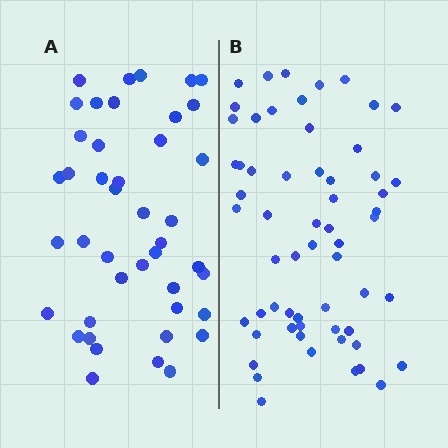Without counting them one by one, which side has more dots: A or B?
Region B (the right region) has more dots.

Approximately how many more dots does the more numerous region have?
Region B has approximately 15 more dots than region A.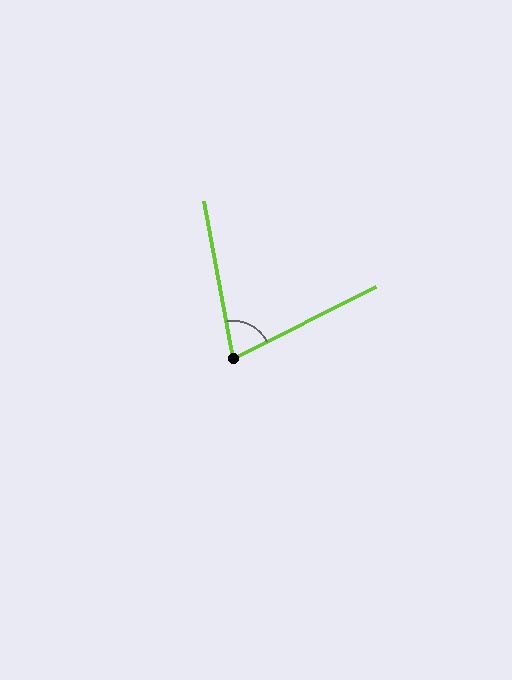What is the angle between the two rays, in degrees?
Approximately 73 degrees.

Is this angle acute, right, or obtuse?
It is acute.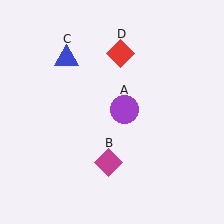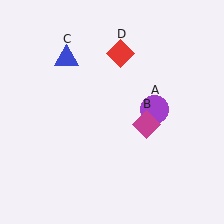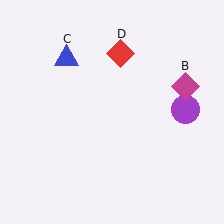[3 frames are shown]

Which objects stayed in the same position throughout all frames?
Blue triangle (object C) and red diamond (object D) remained stationary.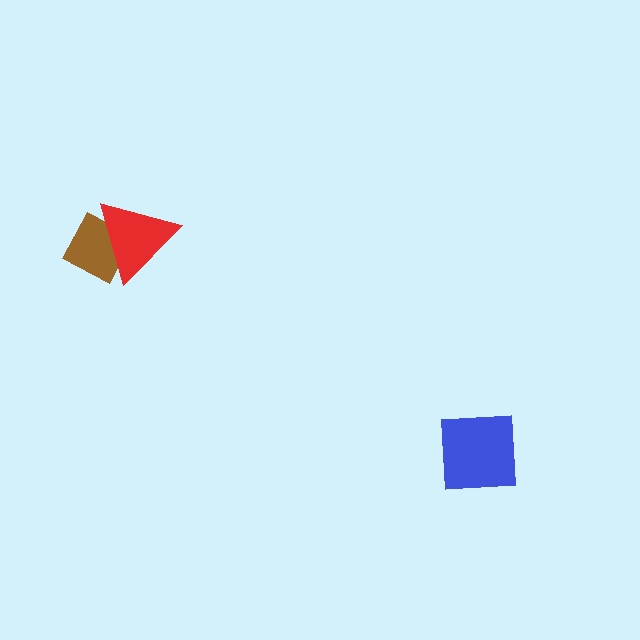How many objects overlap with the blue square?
0 objects overlap with the blue square.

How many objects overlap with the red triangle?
1 object overlaps with the red triangle.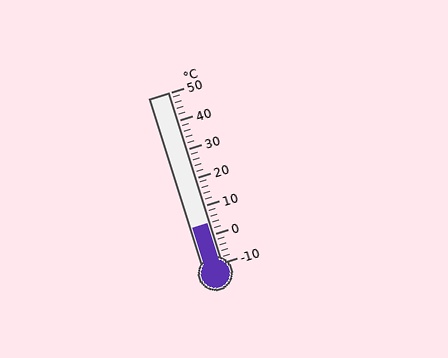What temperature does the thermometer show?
The thermometer shows approximately 4°C.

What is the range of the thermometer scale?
The thermometer scale ranges from -10°C to 50°C.